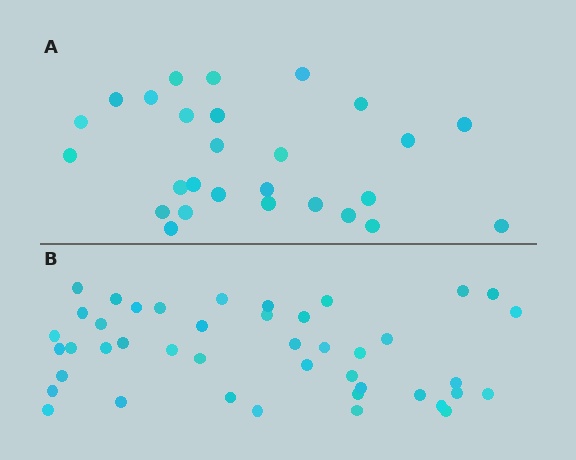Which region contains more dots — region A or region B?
Region B (the bottom region) has more dots.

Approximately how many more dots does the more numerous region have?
Region B has approximately 15 more dots than region A.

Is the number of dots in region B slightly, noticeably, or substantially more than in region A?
Region B has substantially more. The ratio is roughly 1.6 to 1.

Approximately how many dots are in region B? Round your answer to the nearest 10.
About 40 dots. (The exact count is 43, which rounds to 40.)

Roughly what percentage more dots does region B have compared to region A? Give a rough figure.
About 60% more.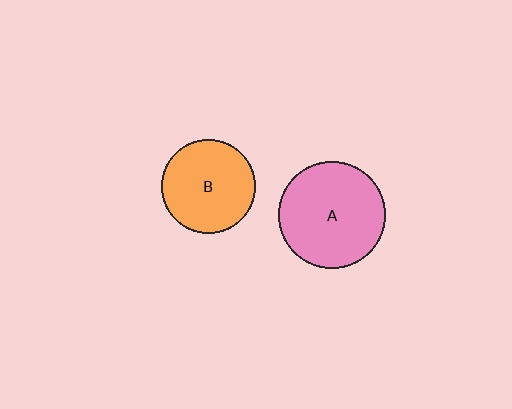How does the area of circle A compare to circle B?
Approximately 1.3 times.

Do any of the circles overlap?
No, none of the circles overlap.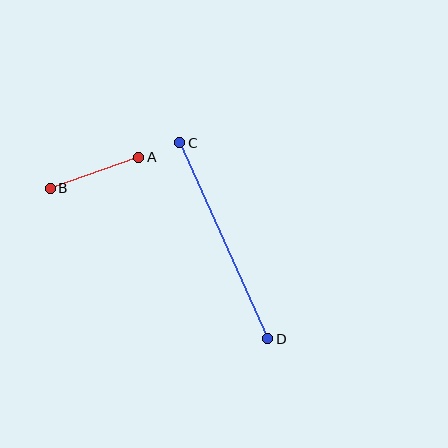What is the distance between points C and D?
The distance is approximately 215 pixels.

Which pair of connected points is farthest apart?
Points C and D are farthest apart.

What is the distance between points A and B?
The distance is approximately 94 pixels.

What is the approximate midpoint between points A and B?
The midpoint is at approximately (94, 173) pixels.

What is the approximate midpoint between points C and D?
The midpoint is at approximately (224, 241) pixels.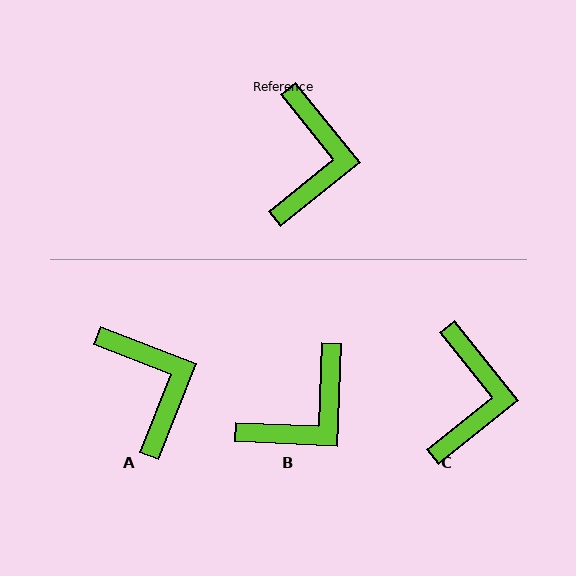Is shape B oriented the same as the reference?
No, it is off by about 41 degrees.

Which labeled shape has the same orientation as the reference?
C.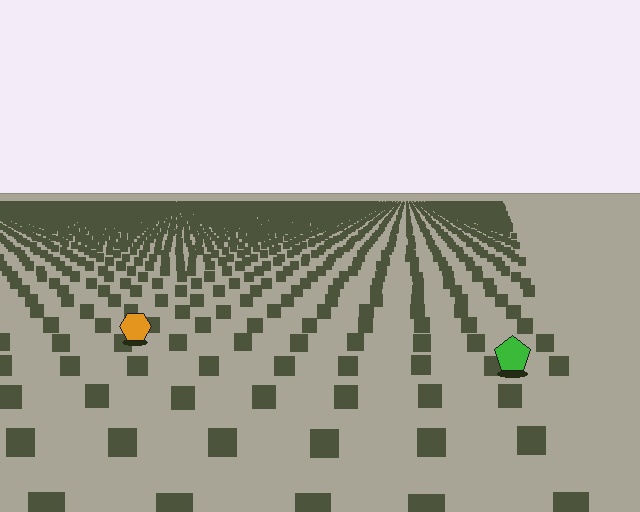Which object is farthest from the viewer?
The orange hexagon is farthest from the viewer. It appears smaller and the ground texture around it is denser.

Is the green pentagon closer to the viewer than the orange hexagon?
Yes. The green pentagon is closer — you can tell from the texture gradient: the ground texture is coarser near it.